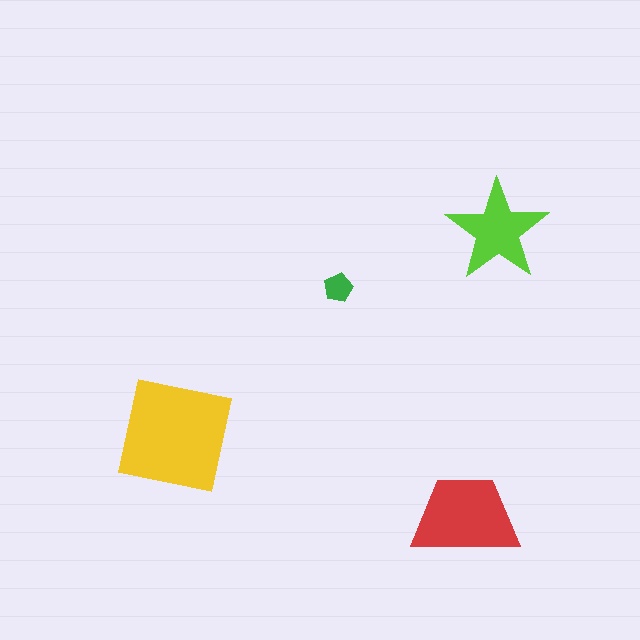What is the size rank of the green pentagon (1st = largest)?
4th.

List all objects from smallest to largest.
The green pentagon, the lime star, the red trapezoid, the yellow square.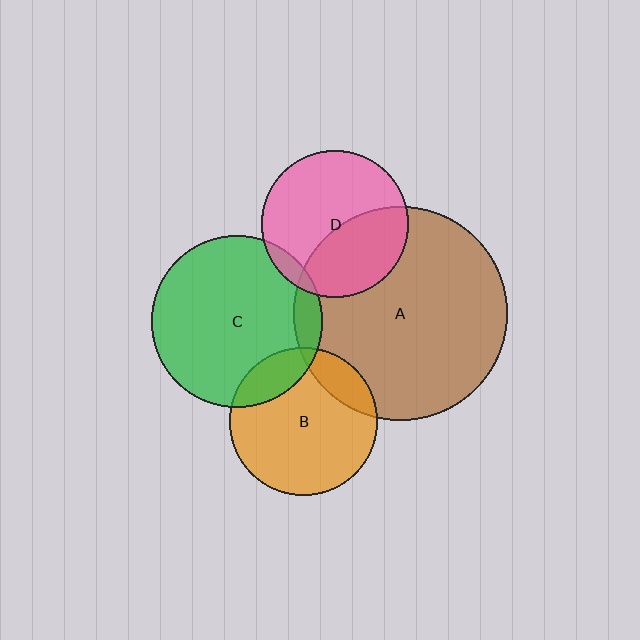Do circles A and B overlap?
Yes.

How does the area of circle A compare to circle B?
Approximately 2.1 times.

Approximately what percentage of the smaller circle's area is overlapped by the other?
Approximately 15%.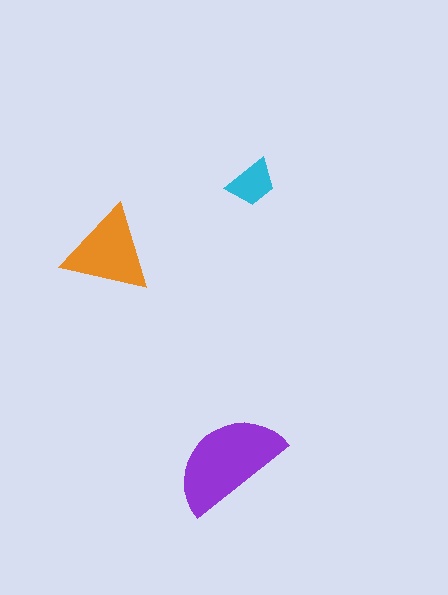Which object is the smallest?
The cyan trapezoid.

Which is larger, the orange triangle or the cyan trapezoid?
The orange triangle.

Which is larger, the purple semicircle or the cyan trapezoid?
The purple semicircle.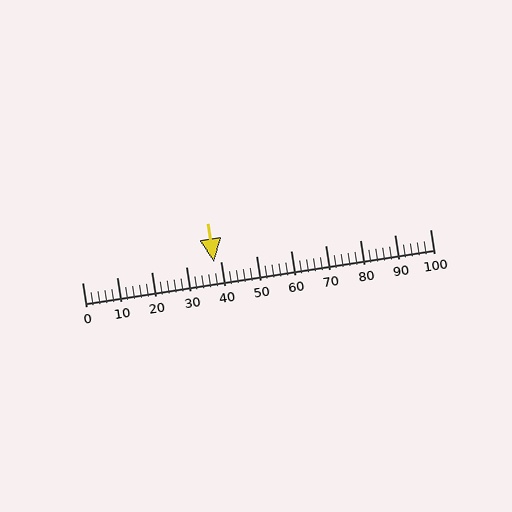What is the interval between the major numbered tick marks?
The major tick marks are spaced 10 units apart.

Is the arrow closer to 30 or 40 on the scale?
The arrow is closer to 40.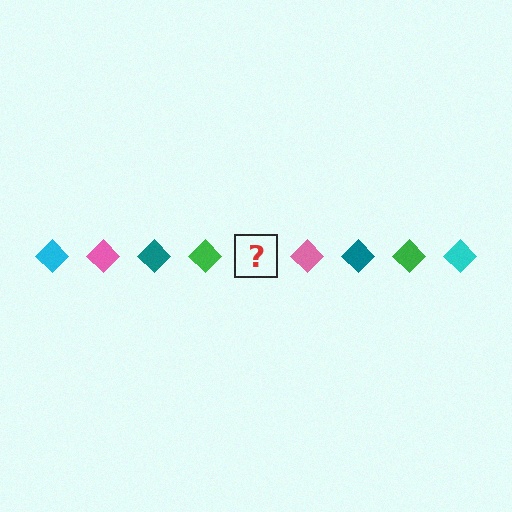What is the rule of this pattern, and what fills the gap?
The rule is that the pattern cycles through cyan, pink, teal, green diamonds. The gap should be filled with a cyan diamond.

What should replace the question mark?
The question mark should be replaced with a cyan diamond.